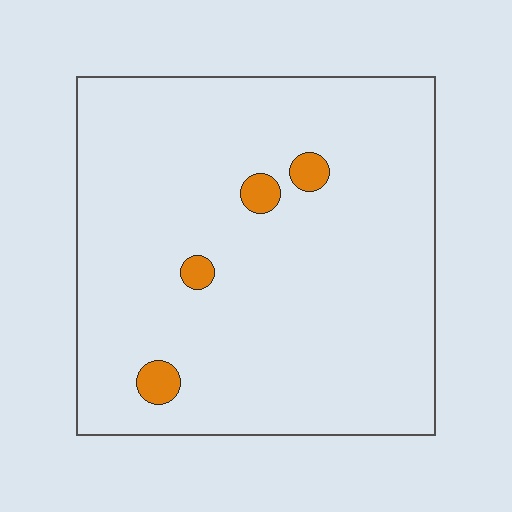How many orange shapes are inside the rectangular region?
4.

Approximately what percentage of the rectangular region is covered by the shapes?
Approximately 5%.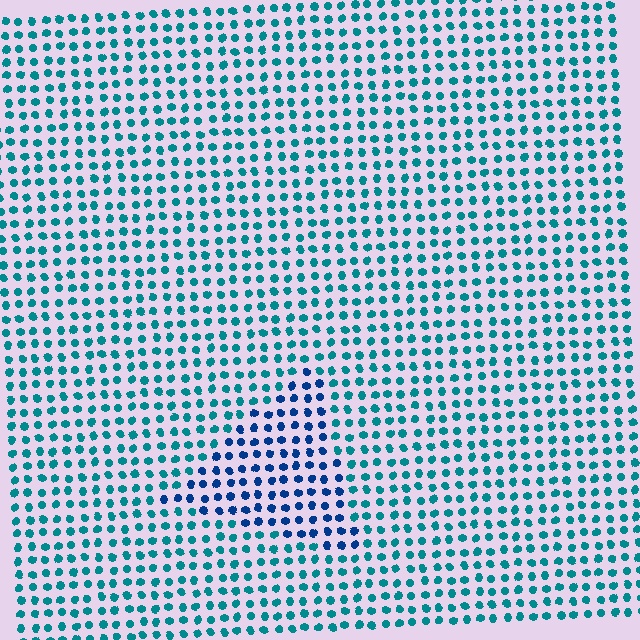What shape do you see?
I see a triangle.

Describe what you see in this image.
The image is filled with small teal elements in a uniform arrangement. A triangle-shaped region is visible where the elements are tinted to a slightly different hue, forming a subtle color boundary.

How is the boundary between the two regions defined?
The boundary is defined purely by a slight shift in hue (about 35 degrees). Spacing, size, and orientation are identical on both sides.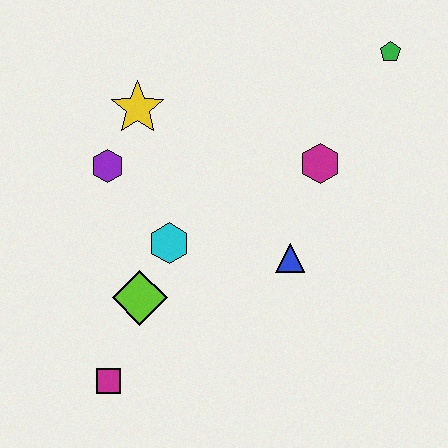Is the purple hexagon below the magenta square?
No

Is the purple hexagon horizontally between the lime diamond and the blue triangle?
No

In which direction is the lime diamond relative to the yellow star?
The lime diamond is below the yellow star.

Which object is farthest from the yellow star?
The magenta square is farthest from the yellow star.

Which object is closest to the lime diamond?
The cyan hexagon is closest to the lime diamond.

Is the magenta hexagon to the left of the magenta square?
No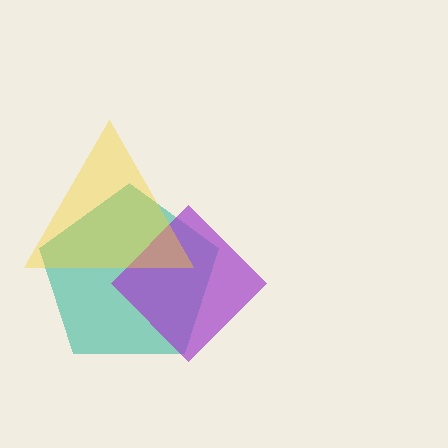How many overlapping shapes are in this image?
There are 3 overlapping shapes in the image.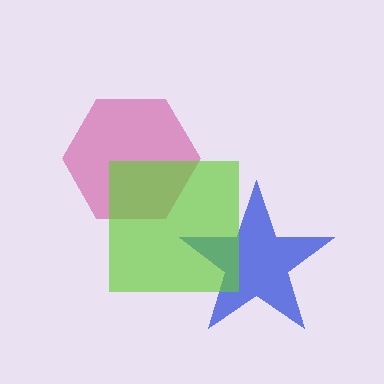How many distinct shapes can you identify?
There are 3 distinct shapes: a magenta hexagon, a blue star, a lime square.